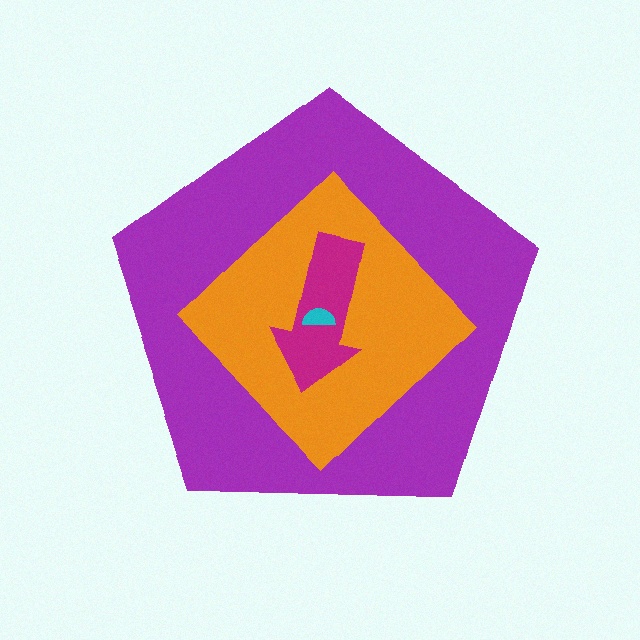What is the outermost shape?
The purple pentagon.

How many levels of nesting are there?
4.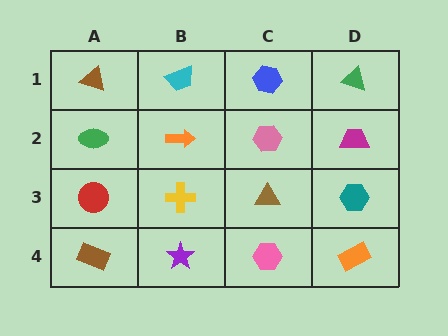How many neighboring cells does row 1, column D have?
2.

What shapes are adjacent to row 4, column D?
A teal hexagon (row 3, column D), a pink hexagon (row 4, column C).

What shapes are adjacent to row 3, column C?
A pink hexagon (row 2, column C), a pink hexagon (row 4, column C), a yellow cross (row 3, column B), a teal hexagon (row 3, column D).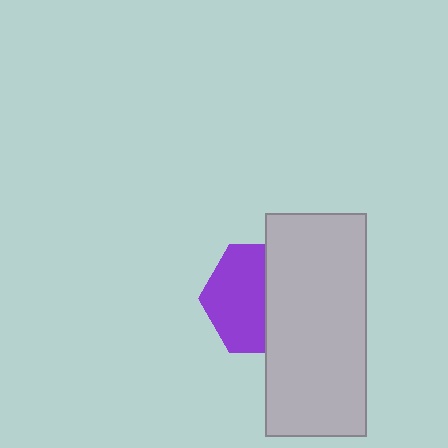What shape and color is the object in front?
The object in front is a light gray rectangle.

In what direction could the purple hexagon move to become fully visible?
The purple hexagon could move left. That would shift it out from behind the light gray rectangle entirely.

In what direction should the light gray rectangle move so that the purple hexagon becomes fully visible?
The light gray rectangle should move right. That is the shortest direction to clear the overlap and leave the purple hexagon fully visible.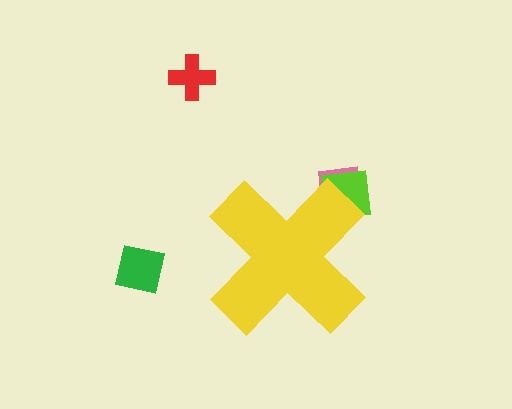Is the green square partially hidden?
No, the green square is fully visible.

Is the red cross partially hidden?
No, the red cross is fully visible.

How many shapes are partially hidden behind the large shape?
2 shapes are partially hidden.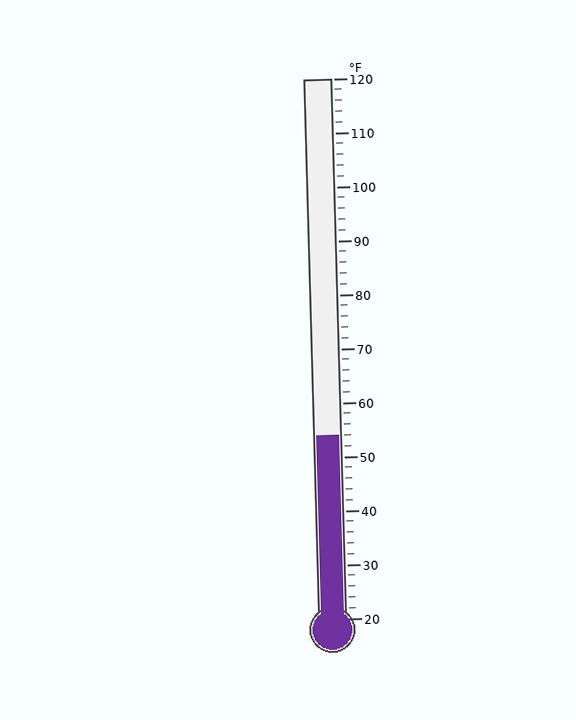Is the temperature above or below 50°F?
The temperature is above 50°F.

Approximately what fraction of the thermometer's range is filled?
The thermometer is filled to approximately 35% of its range.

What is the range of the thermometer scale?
The thermometer scale ranges from 20°F to 120°F.